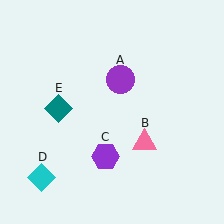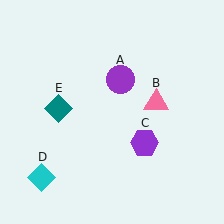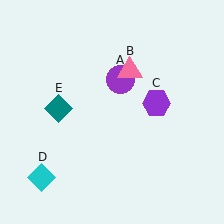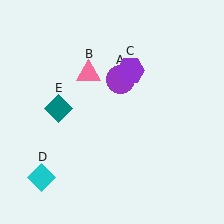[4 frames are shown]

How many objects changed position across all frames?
2 objects changed position: pink triangle (object B), purple hexagon (object C).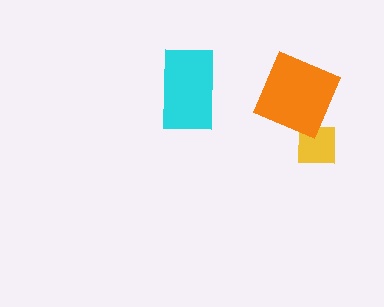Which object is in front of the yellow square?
The orange diamond is in front of the yellow square.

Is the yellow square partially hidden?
Yes, it is partially covered by another shape.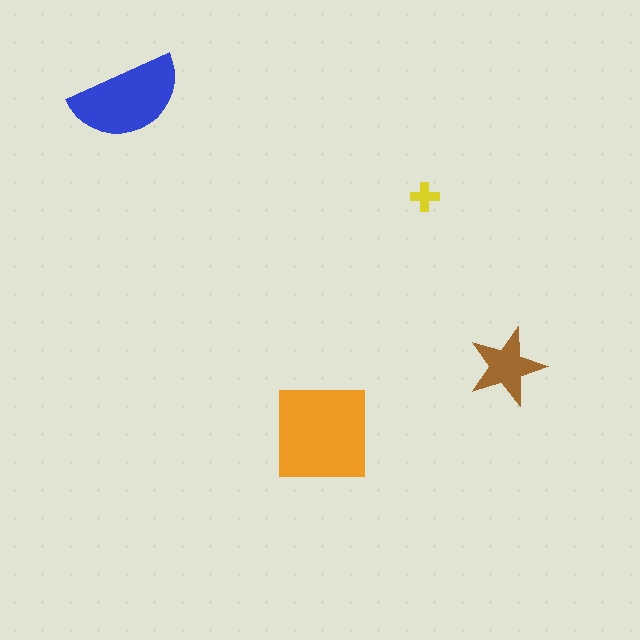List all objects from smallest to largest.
The yellow cross, the brown star, the blue semicircle, the orange square.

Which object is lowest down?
The orange square is bottommost.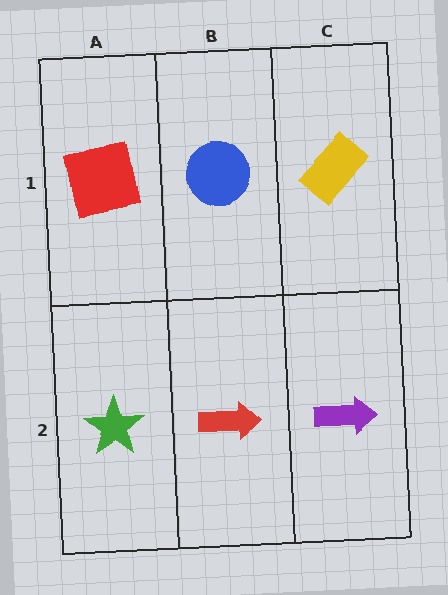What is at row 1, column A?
A red square.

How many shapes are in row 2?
3 shapes.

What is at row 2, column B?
A red arrow.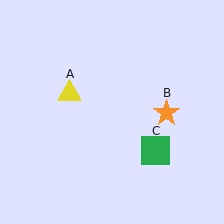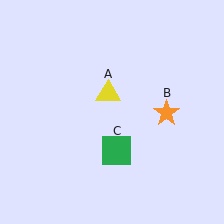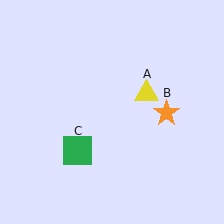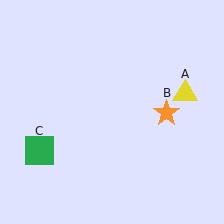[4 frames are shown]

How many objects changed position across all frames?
2 objects changed position: yellow triangle (object A), green square (object C).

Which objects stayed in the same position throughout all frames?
Orange star (object B) remained stationary.